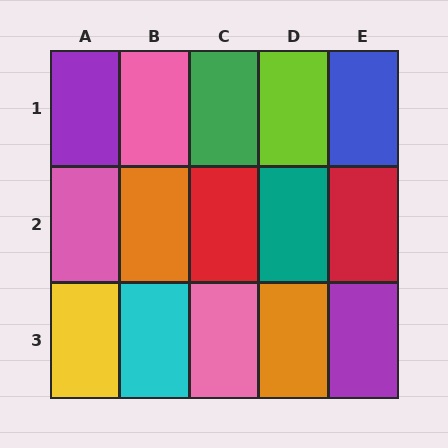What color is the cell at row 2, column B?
Orange.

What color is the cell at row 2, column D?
Teal.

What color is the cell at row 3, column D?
Orange.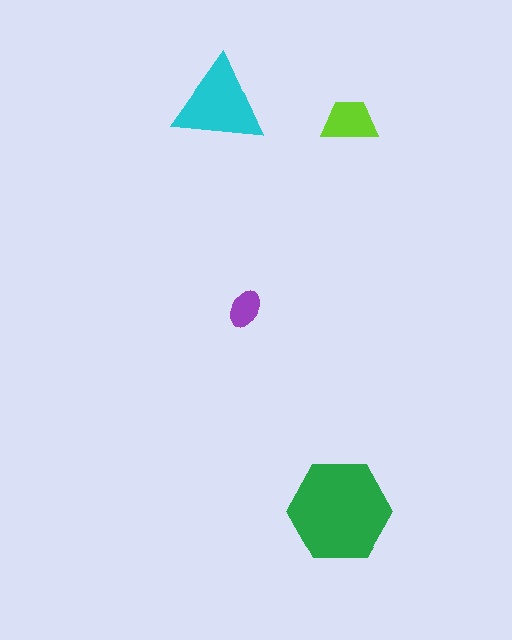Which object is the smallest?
The purple ellipse.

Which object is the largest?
The green hexagon.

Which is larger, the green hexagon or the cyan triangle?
The green hexagon.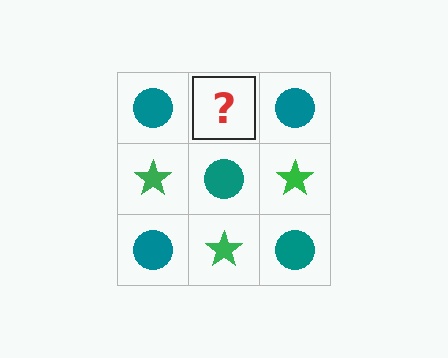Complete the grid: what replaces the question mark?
The question mark should be replaced with a green star.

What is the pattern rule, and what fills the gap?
The rule is that it alternates teal circle and green star in a checkerboard pattern. The gap should be filled with a green star.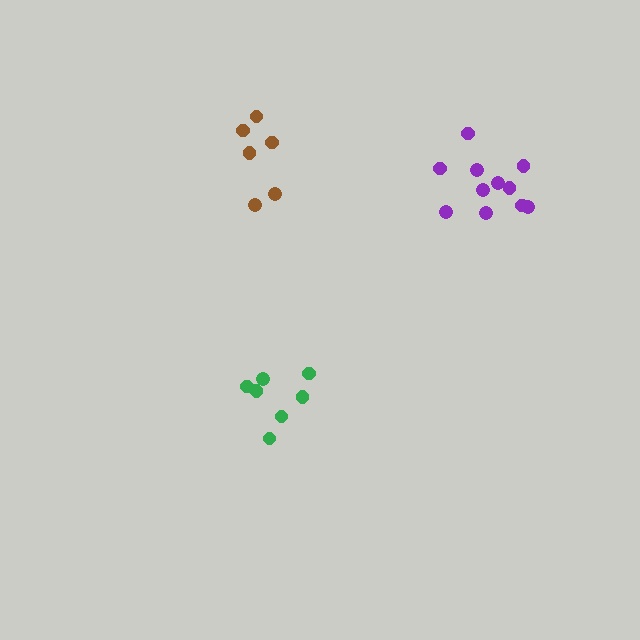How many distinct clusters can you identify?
There are 3 distinct clusters.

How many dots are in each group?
Group 1: 11 dots, Group 2: 7 dots, Group 3: 6 dots (24 total).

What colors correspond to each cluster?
The clusters are colored: purple, green, brown.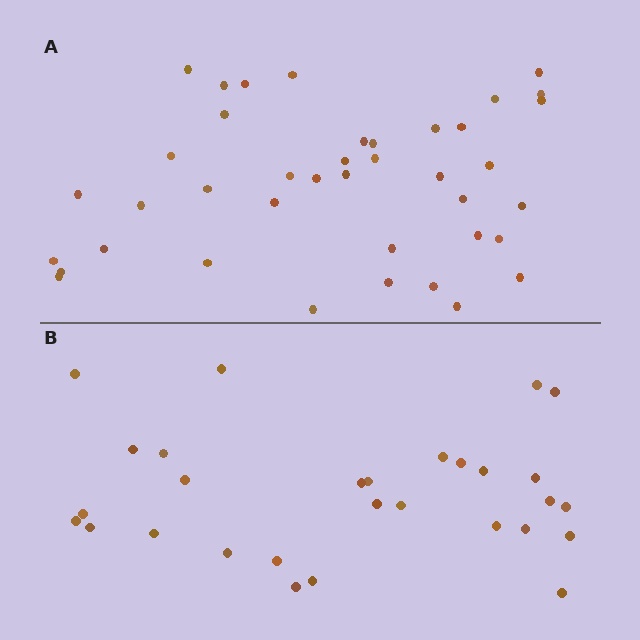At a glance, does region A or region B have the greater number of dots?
Region A (the top region) has more dots.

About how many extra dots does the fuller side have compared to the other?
Region A has roughly 12 or so more dots than region B.